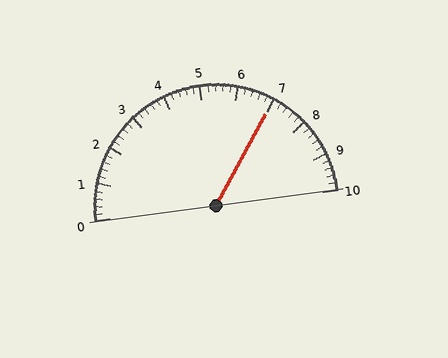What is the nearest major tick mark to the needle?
The nearest major tick mark is 7.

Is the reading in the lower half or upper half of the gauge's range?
The reading is in the upper half of the range (0 to 10).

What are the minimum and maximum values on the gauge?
The gauge ranges from 0 to 10.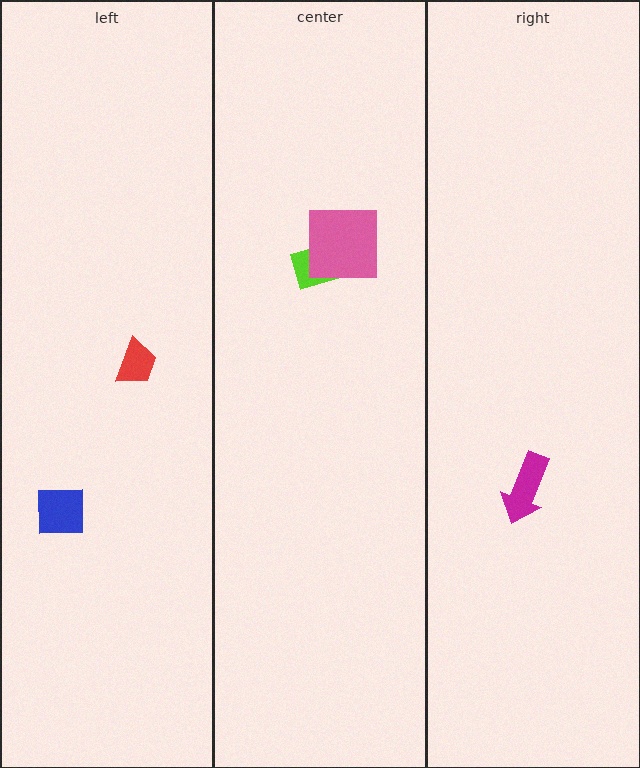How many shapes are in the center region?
2.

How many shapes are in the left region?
2.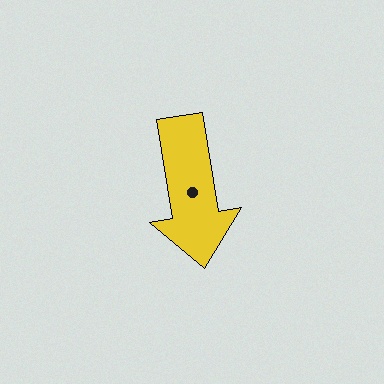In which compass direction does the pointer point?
South.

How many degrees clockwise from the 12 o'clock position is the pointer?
Approximately 171 degrees.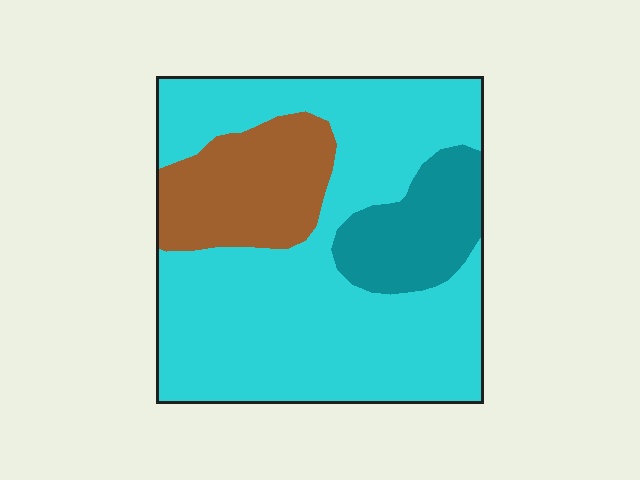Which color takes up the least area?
Teal, at roughly 15%.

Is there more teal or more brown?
Brown.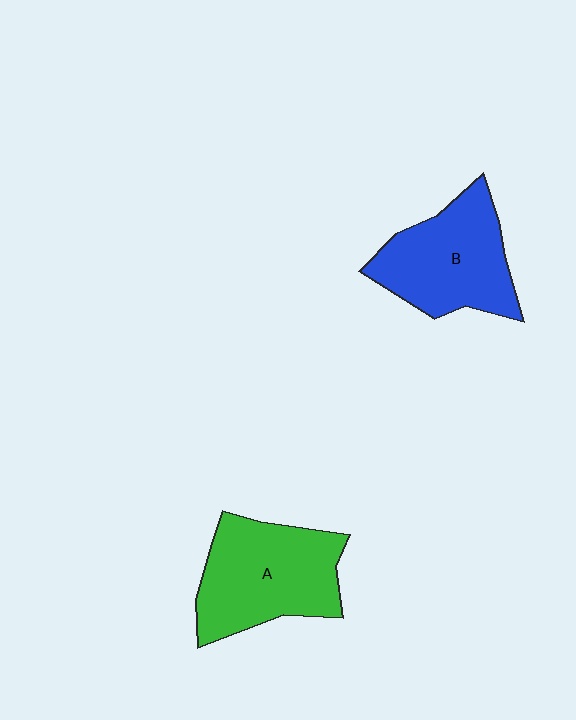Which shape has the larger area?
Shape A (green).